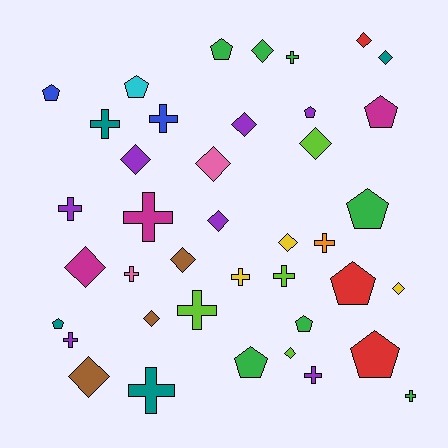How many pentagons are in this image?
There are 11 pentagons.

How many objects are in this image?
There are 40 objects.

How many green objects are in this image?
There are 7 green objects.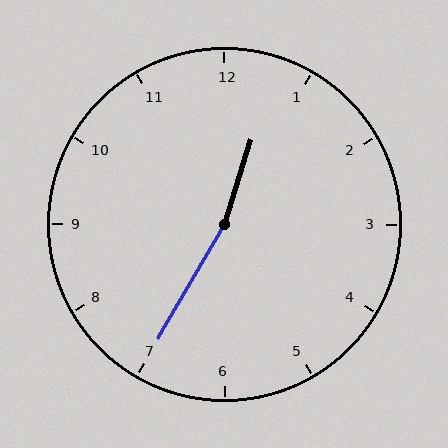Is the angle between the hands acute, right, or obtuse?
It is obtuse.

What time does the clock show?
12:35.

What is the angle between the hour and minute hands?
Approximately 168 degrees.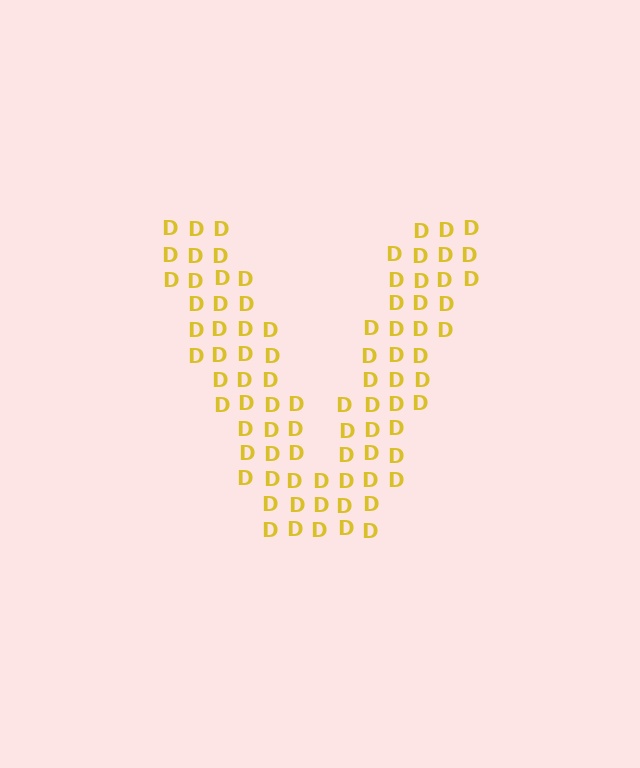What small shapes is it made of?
It is made of small letter D's.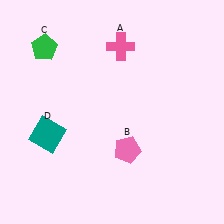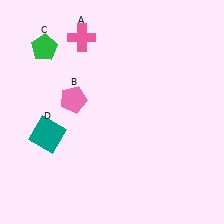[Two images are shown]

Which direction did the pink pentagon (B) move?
The pink pentagon (B) moved left.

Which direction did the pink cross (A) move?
The pink cross (A) moved left.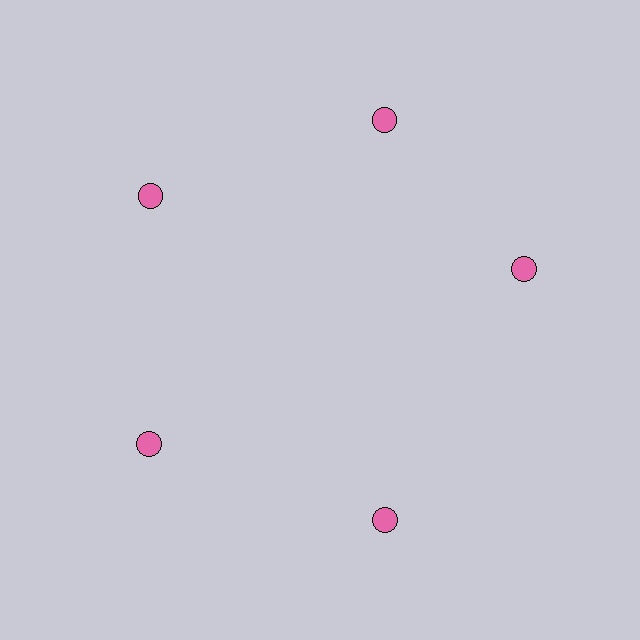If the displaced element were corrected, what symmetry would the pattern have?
It would have 5-fold rotational symmetry — the pattern would map onto itself every 72 degrees.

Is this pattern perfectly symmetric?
No. The 5 pink circles are arranged in a ring, but one element near the 3 o'clock position is rotated out of alignment along the ring, breaking the 5-fold rotational symmetry.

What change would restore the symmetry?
The symmetry would be restored by rotating it back into even spacing with its neighbors so that all 5 circles sit at equal angles and equal distance from the center.